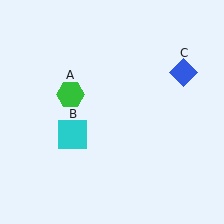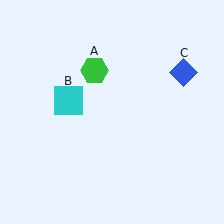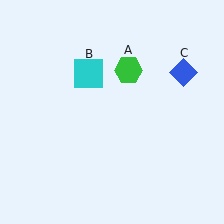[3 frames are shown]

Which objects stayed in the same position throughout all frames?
Blue diamond (object C) remained stationary.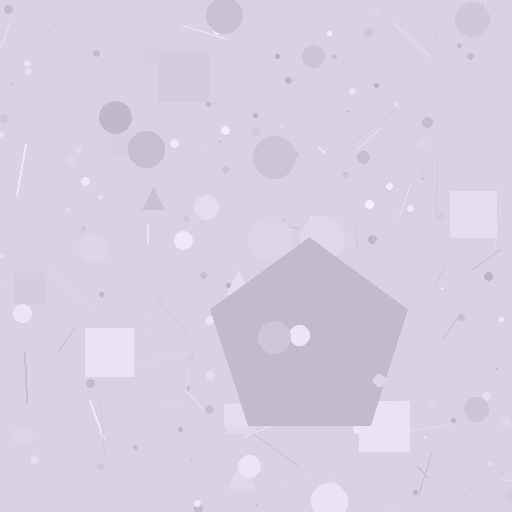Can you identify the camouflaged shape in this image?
The camouflaged shape is a pentagon.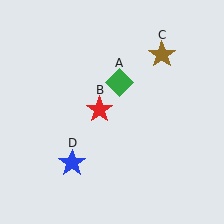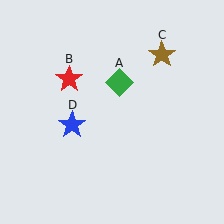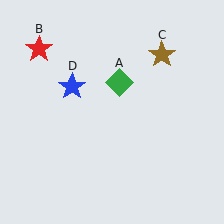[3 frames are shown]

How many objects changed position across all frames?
2 objects changed position: red star (object B), blue star (object D).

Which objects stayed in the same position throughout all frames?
Green diamond (object A) and brown star (object C) remained stationary.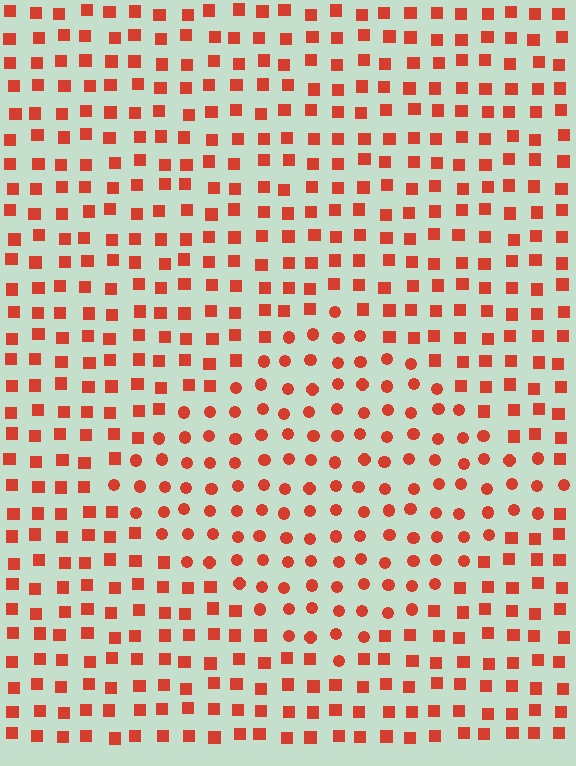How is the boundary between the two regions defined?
The boundary is defined by a change in element shape: circles inside vs. squares outside. All elements share the same color and spacing.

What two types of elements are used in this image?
The image uses circles inside the diamond region and squares outside it.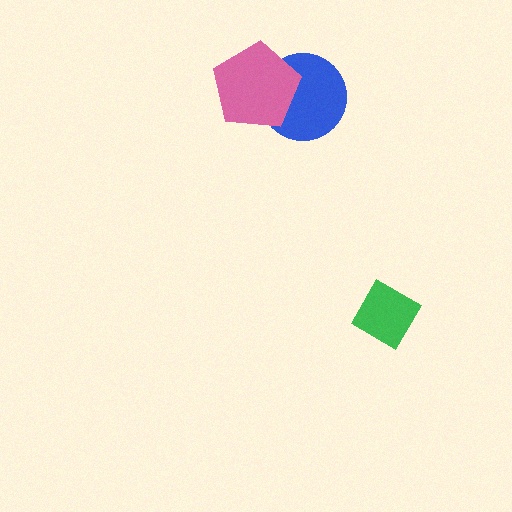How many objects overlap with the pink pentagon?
1 object overlaps with the pink pentagon.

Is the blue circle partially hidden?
Yes, it is partially covered by another shape.